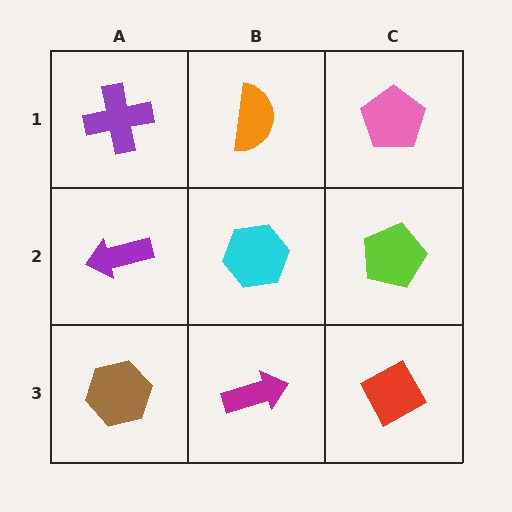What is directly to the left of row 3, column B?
A brown hexagon.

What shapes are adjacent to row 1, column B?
A cyan hexagon (row 2, column B), a purple cross (row 1, column A), a pink pentagon (row 1, column C).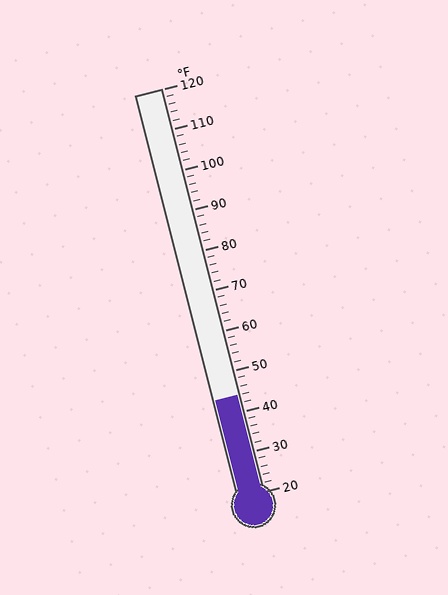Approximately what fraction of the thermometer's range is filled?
The thermometer is filled to approximately 25% of its range.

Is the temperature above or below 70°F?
The temperature is below 70°F.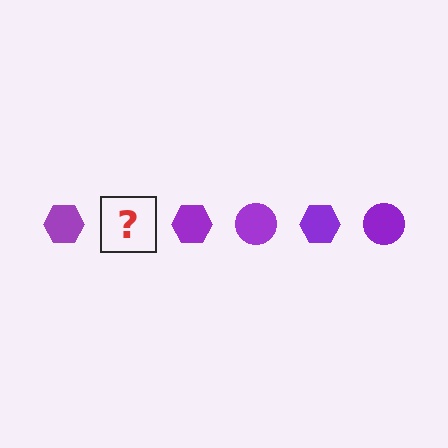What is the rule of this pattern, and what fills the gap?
The rule is that the pattern cycles through hexagon, circle shapes in purple. The gap should be filled with a purple circle.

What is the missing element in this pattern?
The missing element is a purple circle.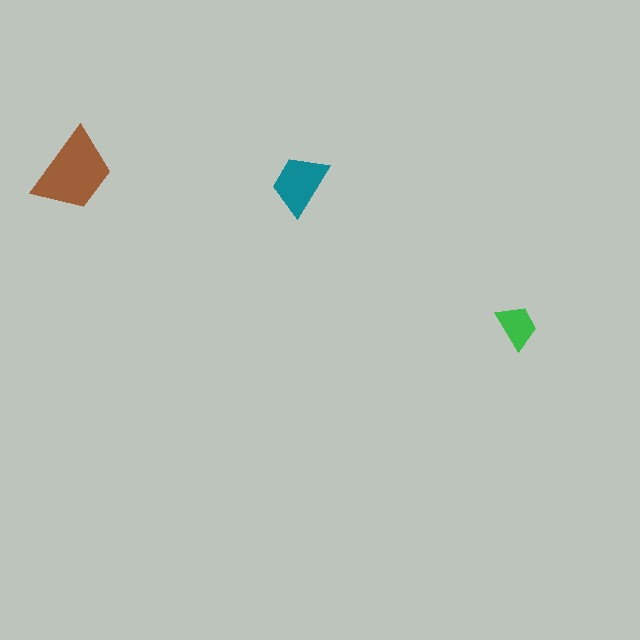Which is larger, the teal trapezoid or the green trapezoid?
The teal one.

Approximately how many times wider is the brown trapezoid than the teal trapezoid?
About 1.5 times wider.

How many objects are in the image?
There are 3 objects in the image.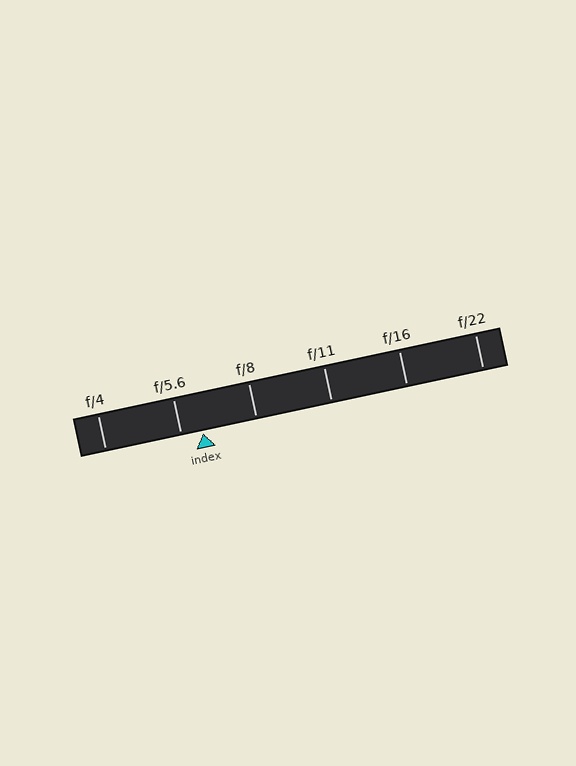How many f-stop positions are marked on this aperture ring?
There are 6 f-stop positions marked.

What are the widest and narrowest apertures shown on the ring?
The widest aperture shown is f/4 and the narrowest is f/22.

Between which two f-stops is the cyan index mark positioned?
The index mark is between f/5.6 and f/8.